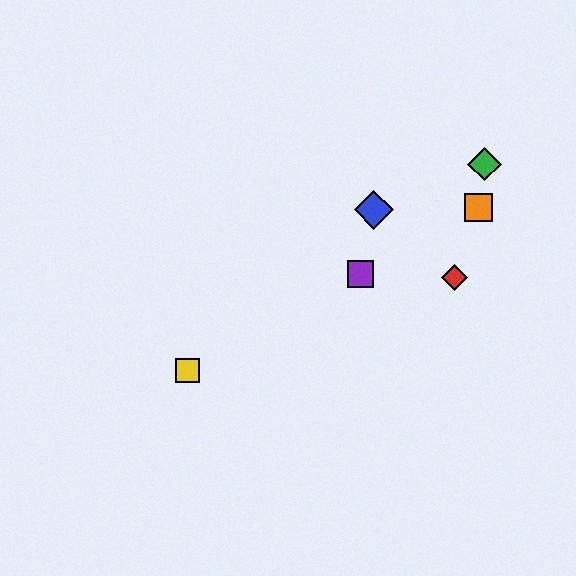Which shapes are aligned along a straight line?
The yellow square, the purple square, the orange square are aligned along a straight line.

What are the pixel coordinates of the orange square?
The orange square is at (478, 208).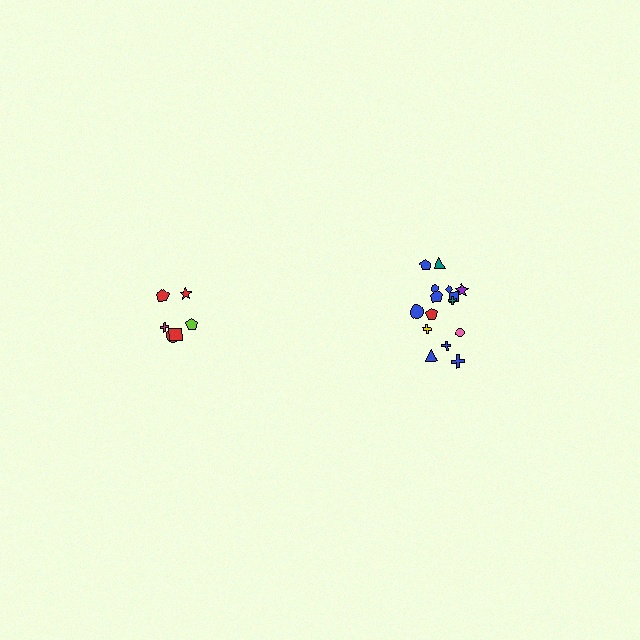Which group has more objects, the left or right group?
The right group.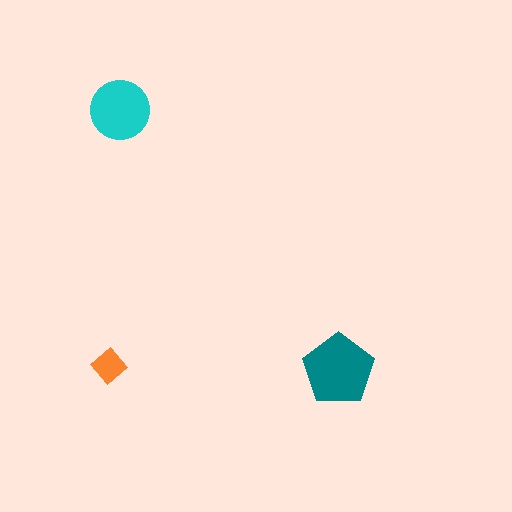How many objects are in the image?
There are 3 objects in the image.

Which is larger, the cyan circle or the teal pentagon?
The teal pentagon.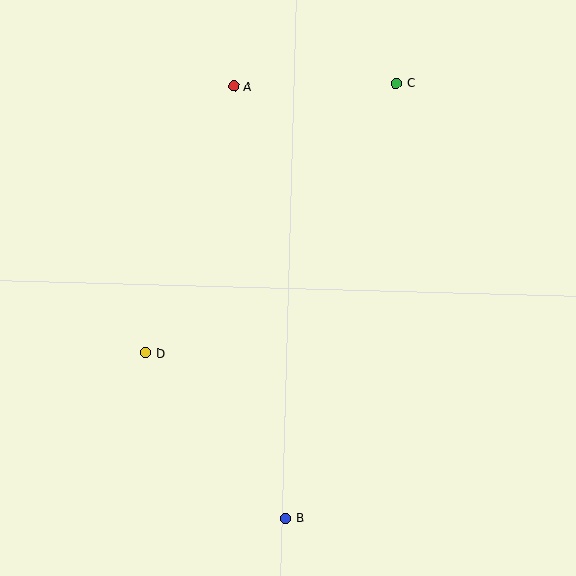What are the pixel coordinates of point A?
Point A is at (234, 86).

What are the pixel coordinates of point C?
Point C is at (397, 83).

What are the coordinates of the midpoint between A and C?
The midpoint between A and C is at (315, 85).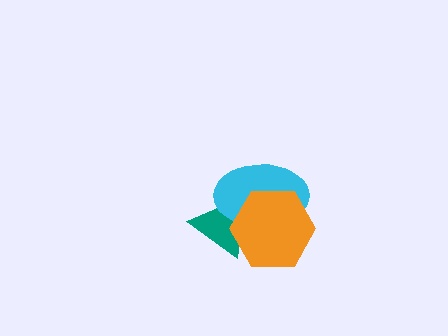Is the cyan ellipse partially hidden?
Yes, it is partially covered by another shape.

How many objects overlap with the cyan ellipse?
2 objects overlap with the cyan ellipse.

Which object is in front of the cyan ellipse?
The orange hexagon is in front of the cyan ellipse.